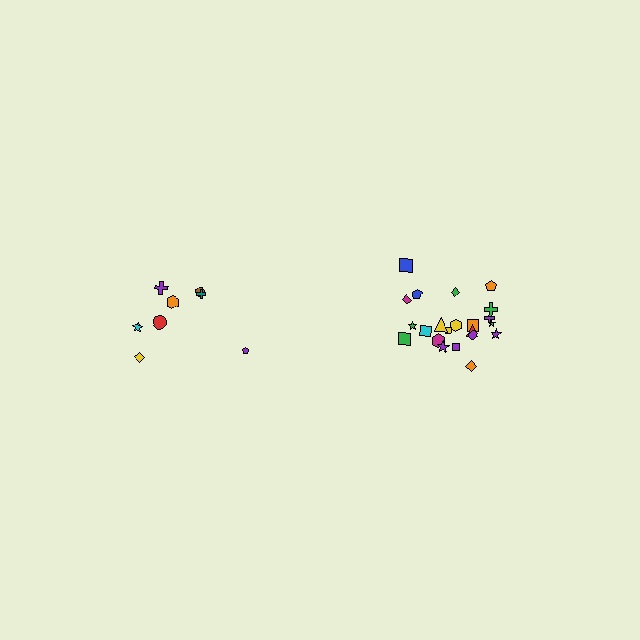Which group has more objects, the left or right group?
The right group.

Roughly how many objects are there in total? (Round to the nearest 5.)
Roughly 30 objects in total.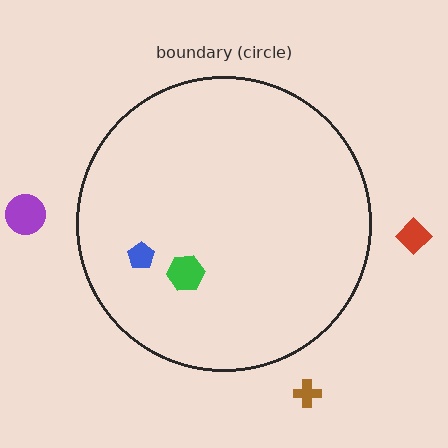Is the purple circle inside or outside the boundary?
Outside.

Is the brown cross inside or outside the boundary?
Outside.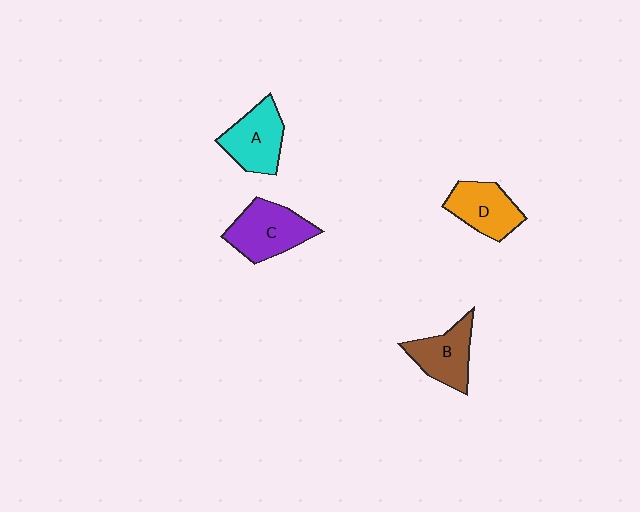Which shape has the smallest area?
Shape B (brown).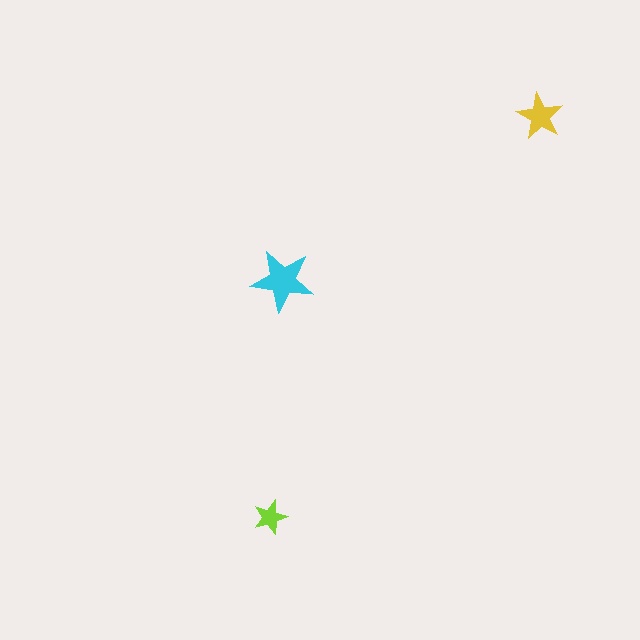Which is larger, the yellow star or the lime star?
The yellow one.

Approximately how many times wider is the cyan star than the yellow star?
About 1.5 times wider.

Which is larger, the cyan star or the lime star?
The cyan one.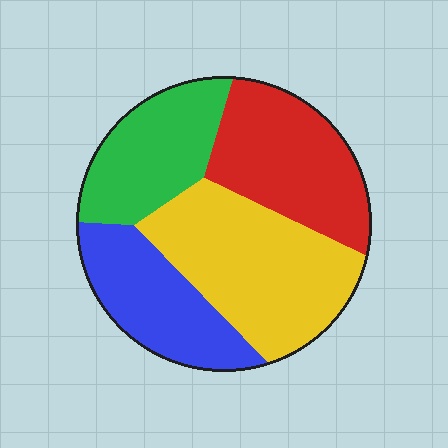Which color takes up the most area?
Yellow, at roughly 35%.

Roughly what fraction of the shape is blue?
Blue covers around 20% of the shape.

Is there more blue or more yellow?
Yellow.